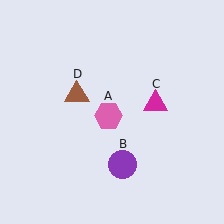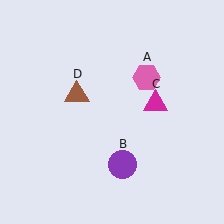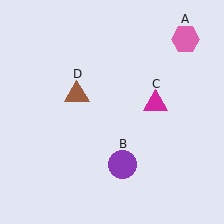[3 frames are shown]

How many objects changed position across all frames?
1 object changed position: pink hexagon (object A).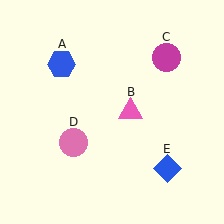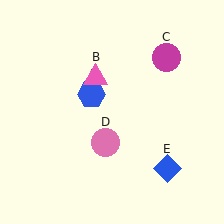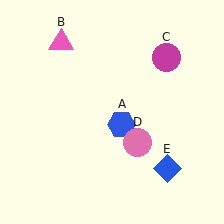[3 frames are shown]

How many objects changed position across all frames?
3 objects changed position: blue hexagon (object A), pink triangle (object B), pink circle (object D).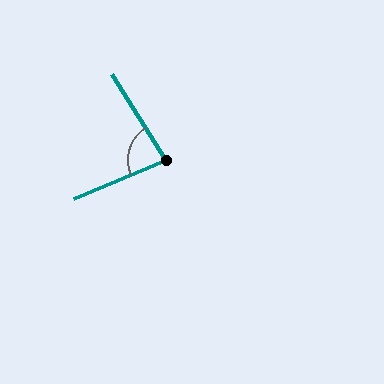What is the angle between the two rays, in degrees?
Approximately 81 degrees.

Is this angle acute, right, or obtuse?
It is acute.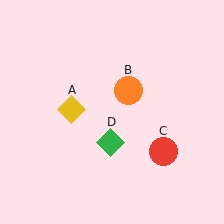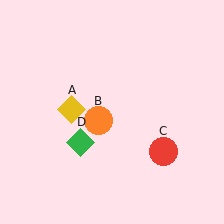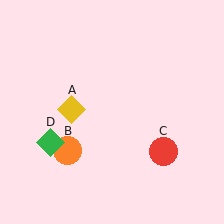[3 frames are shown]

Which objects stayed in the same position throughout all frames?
Yellow diamond (object A) and red circle (object C) remained stationary.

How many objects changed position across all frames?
2 objects changed position: orange circle (object B), green diamond (object D).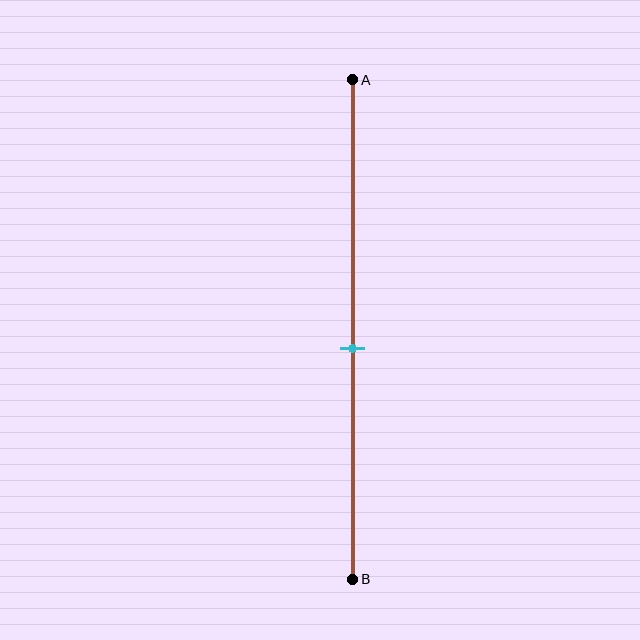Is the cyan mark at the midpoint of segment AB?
No, the mark is at about 55% from A, not at the 50% midpoint.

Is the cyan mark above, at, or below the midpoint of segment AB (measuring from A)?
The cyan mark is below the midpoint of segment AB.